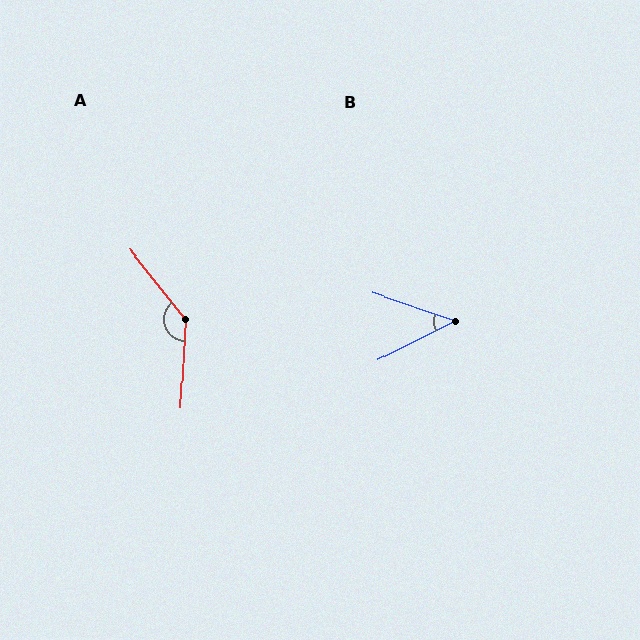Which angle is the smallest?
B, at approximately 45 degrees.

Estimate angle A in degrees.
Approximately 139 degrees.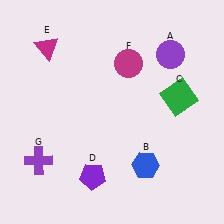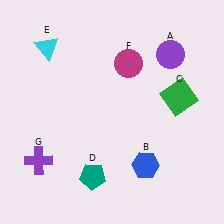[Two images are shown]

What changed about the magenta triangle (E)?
In Image 1, E is magenta. In Image 2, it changed to cyan.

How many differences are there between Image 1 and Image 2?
There are 2 differences between the two images.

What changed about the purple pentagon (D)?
In Image 1, D is purple. In Image 2, it changed to teal.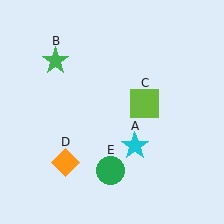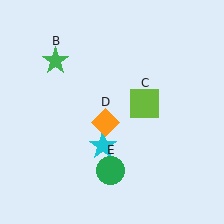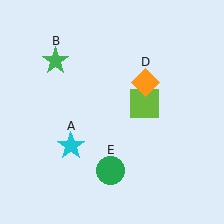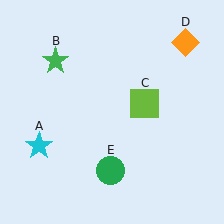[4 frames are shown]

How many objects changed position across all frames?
2 objects changed position: cyan star (object A), orange diamond (object D).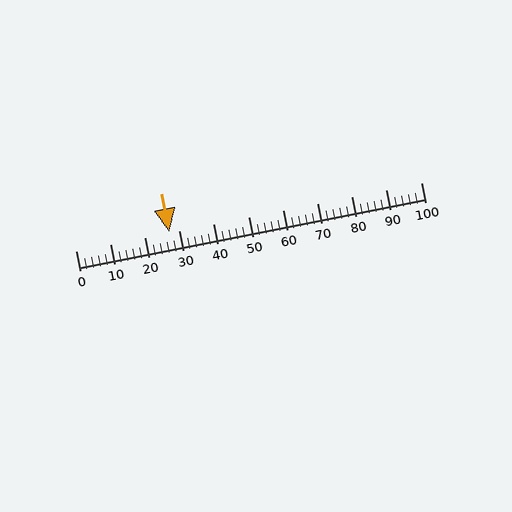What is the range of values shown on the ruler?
The ruler shows values from 0 to 100.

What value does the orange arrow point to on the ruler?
The orange arrow points to approximately 27.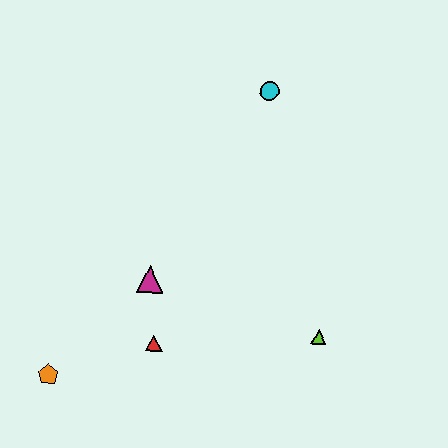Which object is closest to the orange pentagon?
The red triangle is closest to the orange pentagon.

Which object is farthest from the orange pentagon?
The cyan circle is farthest from the orange pentagon.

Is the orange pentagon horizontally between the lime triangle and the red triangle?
No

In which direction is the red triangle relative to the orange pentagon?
The red triangle is to the right of the orange pentagon.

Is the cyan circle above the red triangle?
Yes